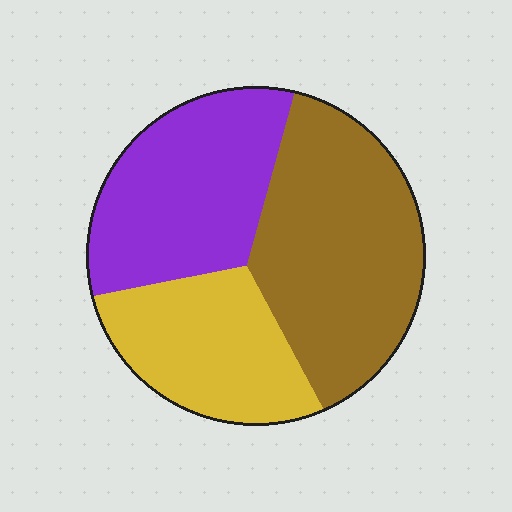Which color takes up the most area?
Brown, at roughly 40%.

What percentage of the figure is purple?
Purple takes up about one third (1/3) of the figure.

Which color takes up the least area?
Yellow, at roughly 25%.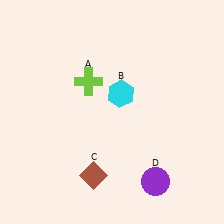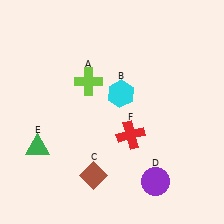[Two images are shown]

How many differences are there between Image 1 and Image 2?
There are 2 differences between the two images.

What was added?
A green triangle (E), a red cross (F) were added in Image 2.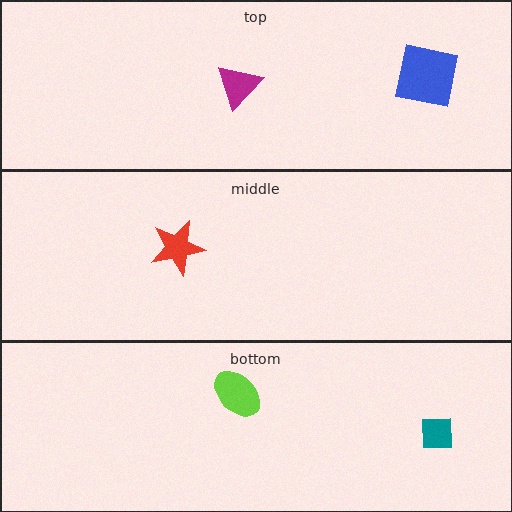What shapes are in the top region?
The blue square, the magenta triangle.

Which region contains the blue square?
The top region.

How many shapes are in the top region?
2.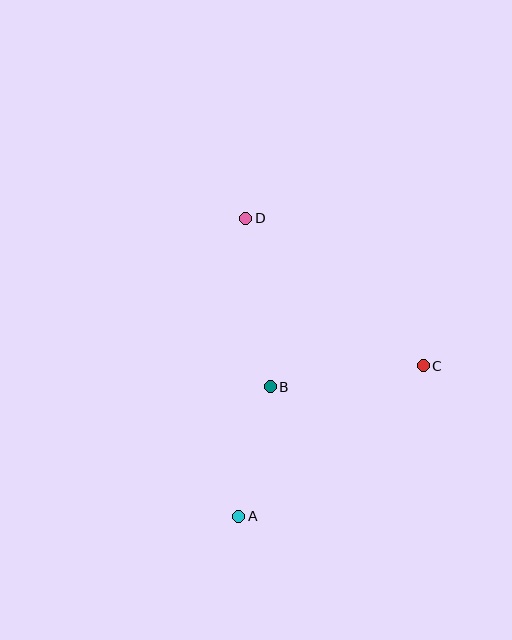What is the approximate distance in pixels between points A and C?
The distance between A and C is approximately 238 pixels.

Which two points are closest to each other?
Points A and B are closest to each other.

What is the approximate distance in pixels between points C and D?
The distance between C and D is approximately 231 pixels.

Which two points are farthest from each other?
Points A and D are farthest from each other.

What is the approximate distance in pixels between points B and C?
The distance between B and C is approximately 154 pixels.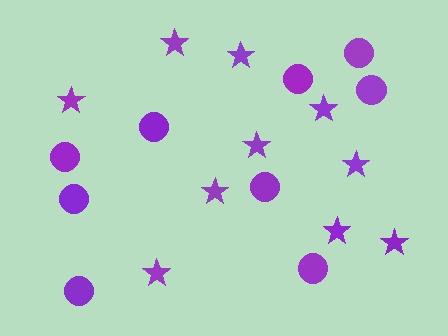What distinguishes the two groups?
There are 2 groups: one group of stars (10) and one group of circles (9).